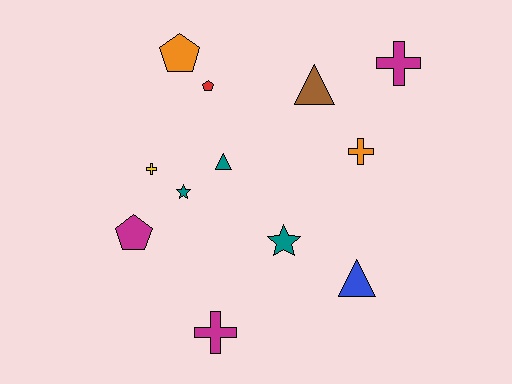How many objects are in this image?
There are 12 objects.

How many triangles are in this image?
There are 3 triangles.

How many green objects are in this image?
There are no green objects.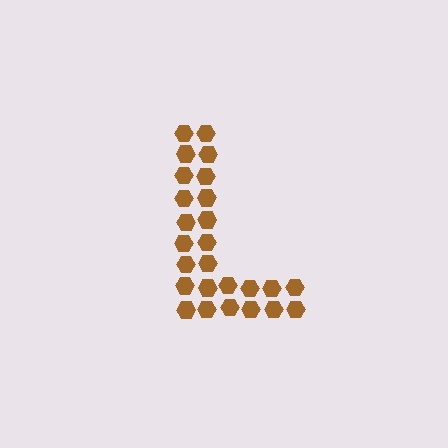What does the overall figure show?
The overall figure shows the letter L.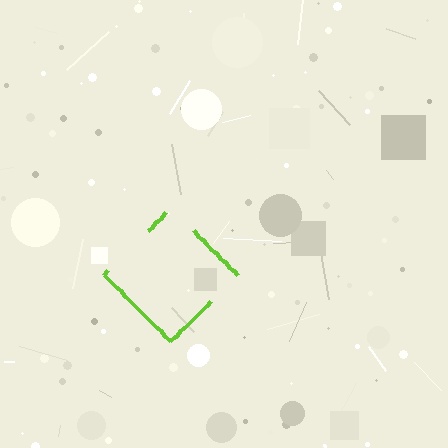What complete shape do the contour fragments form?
The contour fragments form a diamond.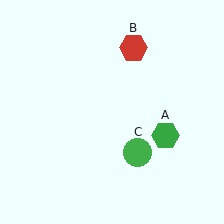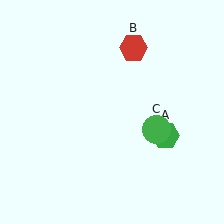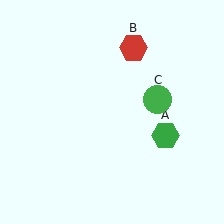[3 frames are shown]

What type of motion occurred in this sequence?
The green circle (object C) rotated counterclockwise around the center of the scene.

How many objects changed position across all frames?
1 object changed position: green circle (object C).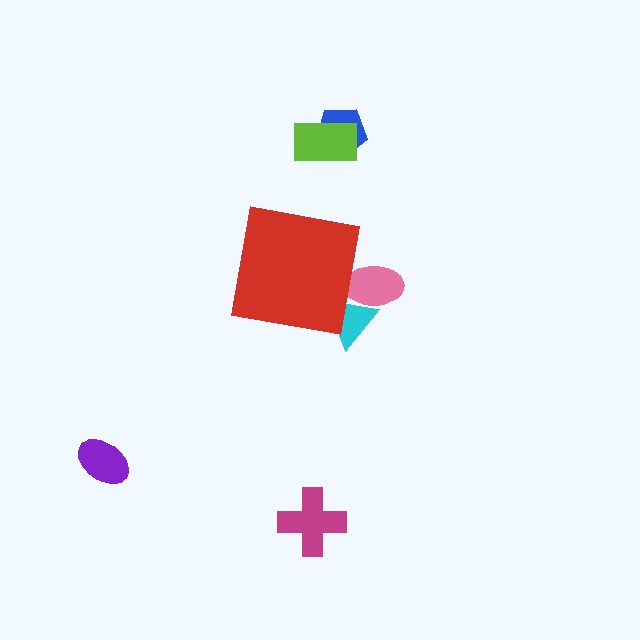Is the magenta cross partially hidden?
No, the magenta cross is fully visible.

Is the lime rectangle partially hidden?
No, the lime rectangle is fully visible.